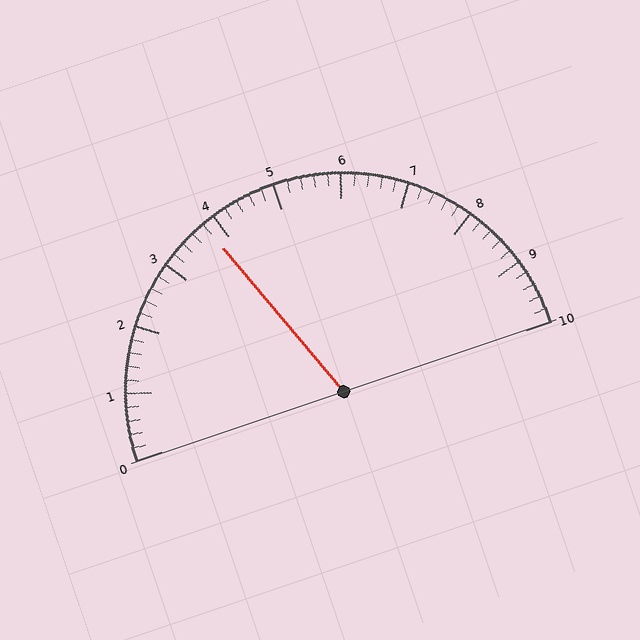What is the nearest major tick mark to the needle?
The nearest major tick mark is 4.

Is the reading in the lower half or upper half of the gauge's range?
The reading is in the lower half of the range (0 to 10).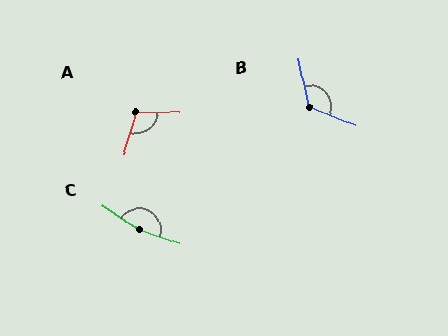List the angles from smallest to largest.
A (105°), B (124°), C (165°).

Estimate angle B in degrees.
Approximately 124 degrees.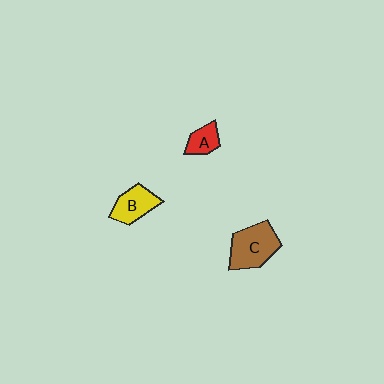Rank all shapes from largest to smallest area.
From largest to smallest: C (brown), B (yellow), A (red).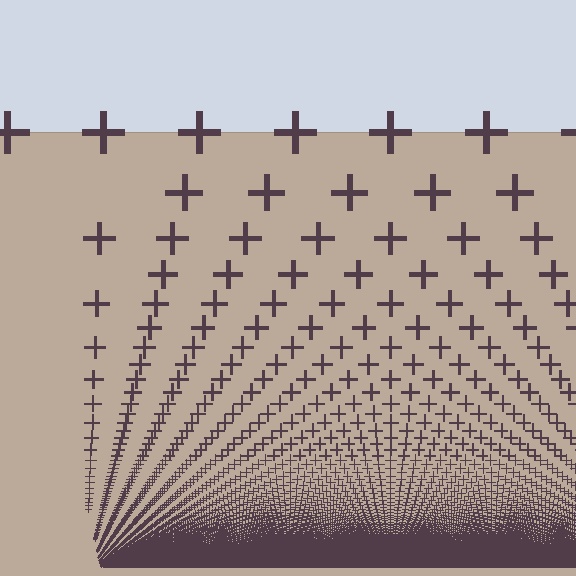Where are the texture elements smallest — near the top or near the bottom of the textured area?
Near the bottom.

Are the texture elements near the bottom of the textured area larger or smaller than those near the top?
Smaller. The gradient is inverted — elements near the bottom are smaller and denser.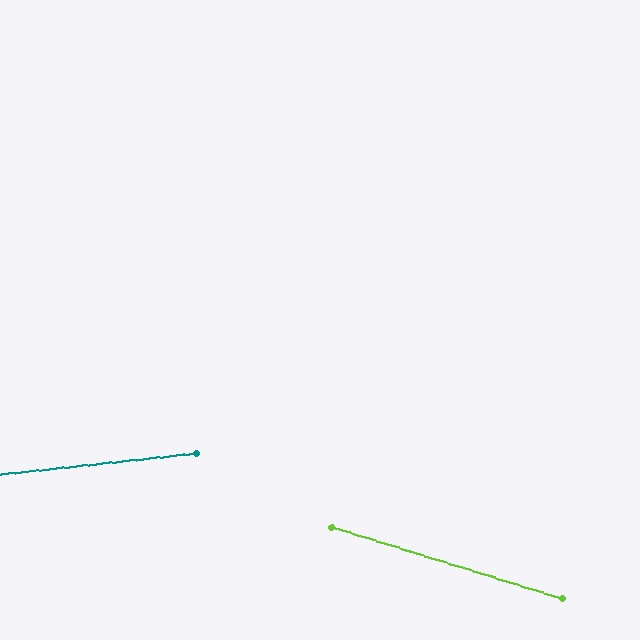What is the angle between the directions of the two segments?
Approximately 23 degrees.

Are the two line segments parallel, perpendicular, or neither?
Neither parallel nor perpendicular — they differ by about 23°.